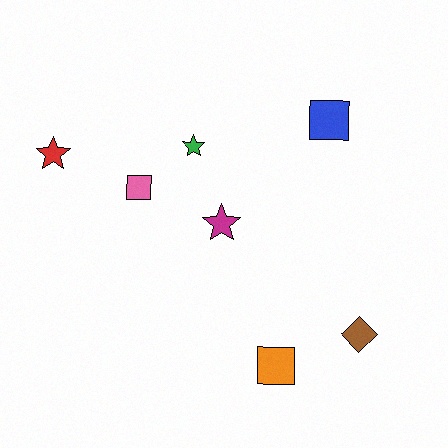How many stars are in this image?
There are 3 stars.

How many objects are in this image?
There are 7 objects.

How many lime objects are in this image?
There are no lime objects.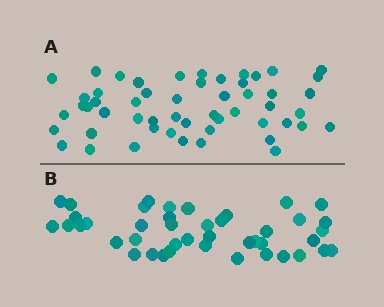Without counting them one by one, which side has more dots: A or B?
Region A (the top region) has more dots.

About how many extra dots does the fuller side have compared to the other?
Region A has roughly 10 or so more dots than region B.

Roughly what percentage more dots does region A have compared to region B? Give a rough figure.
About 25% more.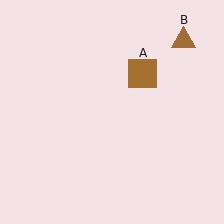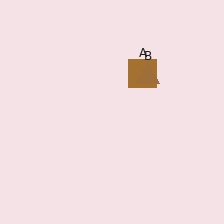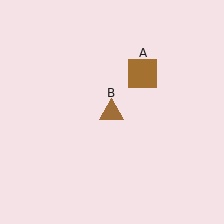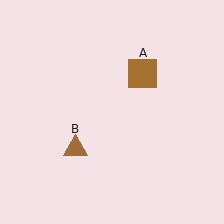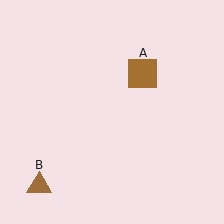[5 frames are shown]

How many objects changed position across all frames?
1 object changed position: brown triangle (object B).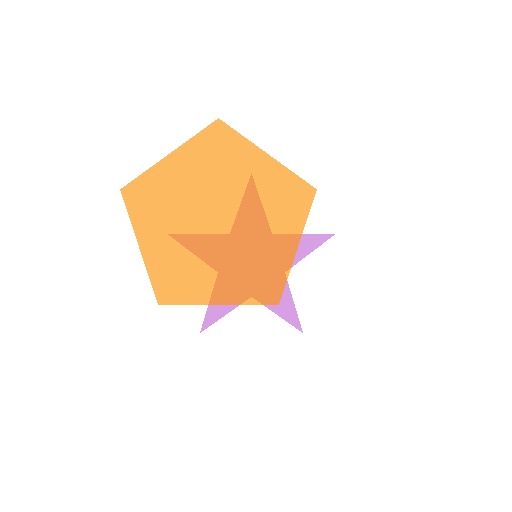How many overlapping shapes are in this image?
There are 2 overlapping shapes in the image.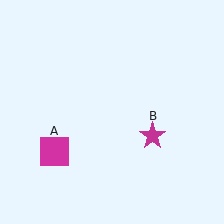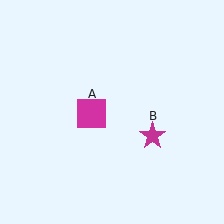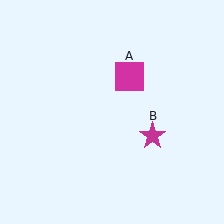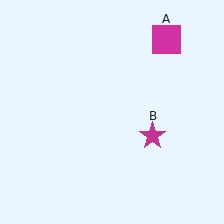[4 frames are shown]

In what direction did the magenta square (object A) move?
The magenta square (object A) moved up and to the right.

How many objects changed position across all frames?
1 object changed position: magenta square (object A).